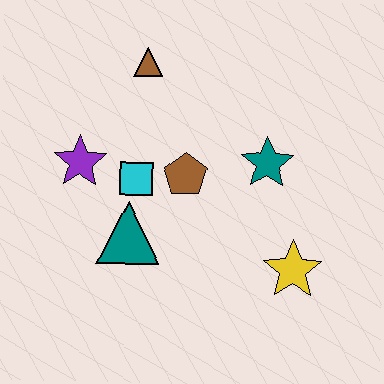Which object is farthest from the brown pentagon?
The yellow star is farthest from the brown pentagon.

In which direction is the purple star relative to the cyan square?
The purple star is to the left of the cyan square.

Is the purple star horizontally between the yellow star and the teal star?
No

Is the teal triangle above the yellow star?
Yes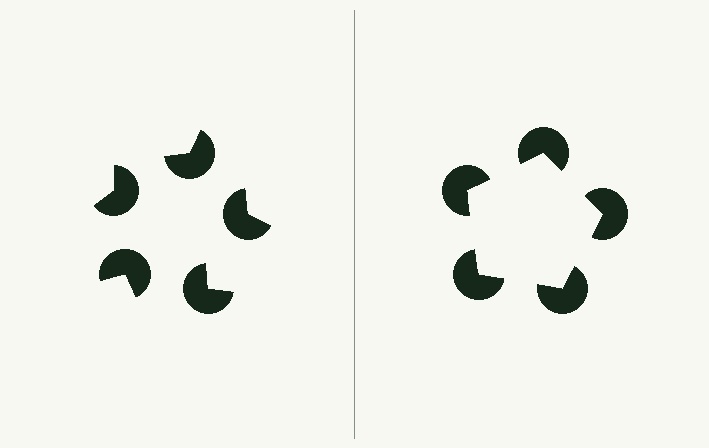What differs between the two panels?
The pac-man discs are positioned identically on both sides; only the wedge orientations differ. On the right they align to a pentagon; on the left they are misaligned.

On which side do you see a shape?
An illusory pentagon appears on the right side. On the left side the wedge cuts are rotated, so no coherent shape forms.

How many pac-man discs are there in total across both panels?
10 — 5 on each side.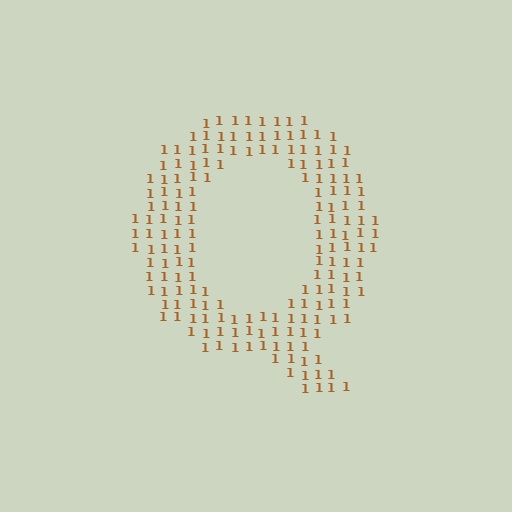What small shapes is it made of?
It is made of small digit 1's.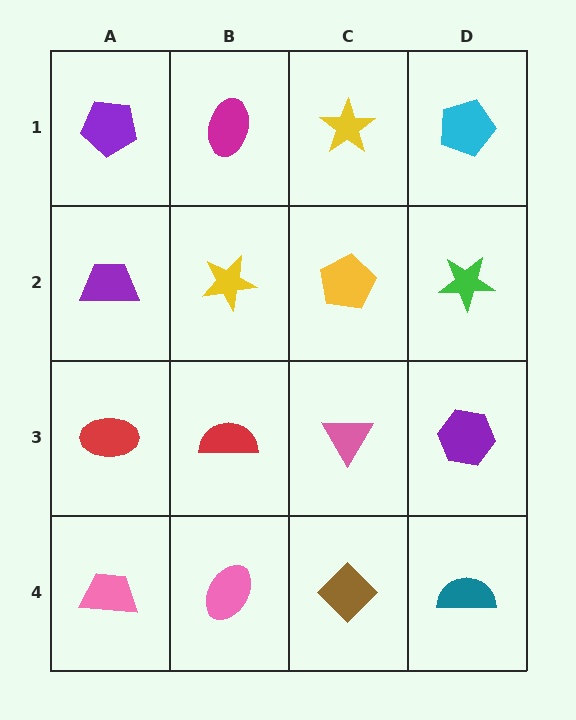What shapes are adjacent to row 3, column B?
A yellow star (row 2, column B), a pink ellipse (row 4, column B), a red ellipse (row 3, column A), a pink triangle (row 3, column C).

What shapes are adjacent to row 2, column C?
A yellow star (row 1, column C), a pink triangle (row 3, column C), a yellow star (row 2, column B), a green star (row 2, column D).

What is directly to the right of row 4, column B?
A brown diamond.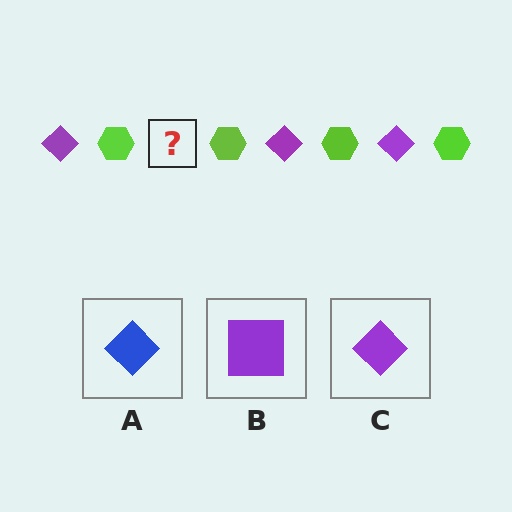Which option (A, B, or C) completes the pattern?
C.